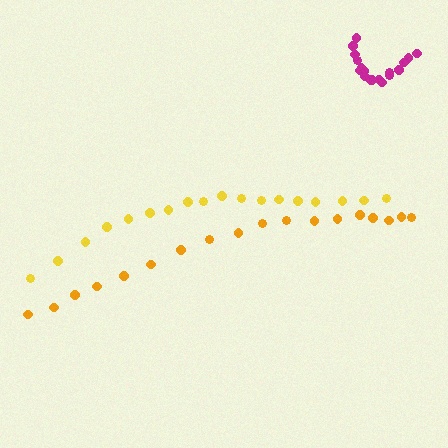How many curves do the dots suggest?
There are 3 distinct paths.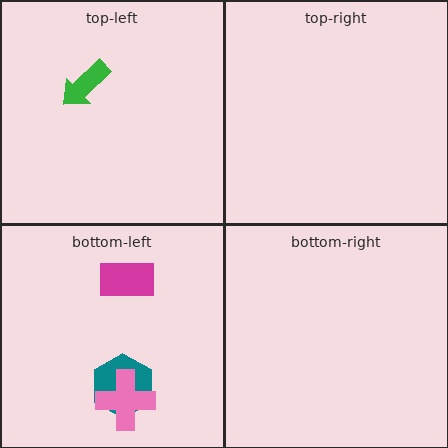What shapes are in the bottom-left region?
The teal hexagon, the pink cross, the magenta rectangle.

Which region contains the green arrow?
The top-left region.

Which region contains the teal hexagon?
The bottom-left region.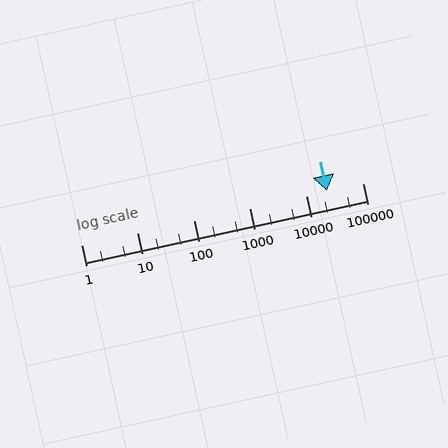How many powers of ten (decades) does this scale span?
The scale spans 5 decades, from 1 to 100000.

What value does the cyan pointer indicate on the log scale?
The pointer indicates approximately 23000.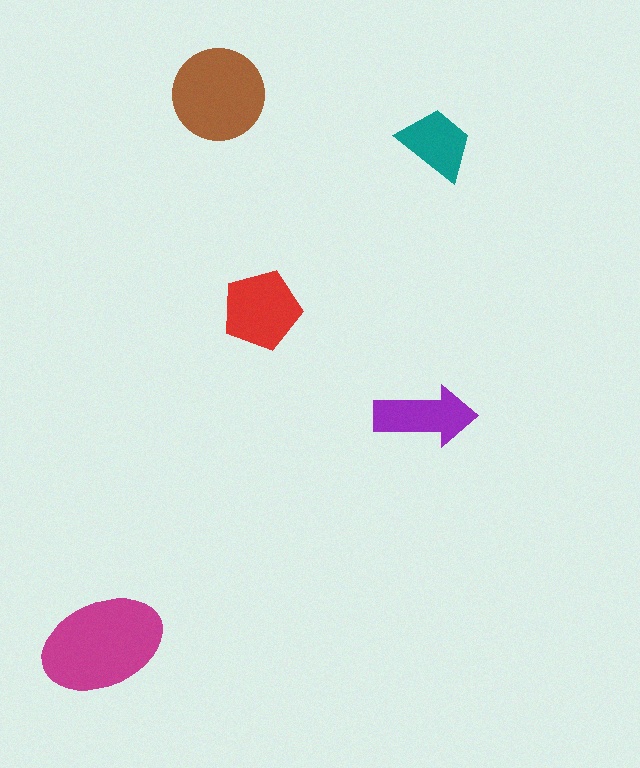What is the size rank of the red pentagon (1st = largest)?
3rd.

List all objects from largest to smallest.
The magenta ellipse, the brown circle, the red pentagon, the purple arrow, the teal trapezoid.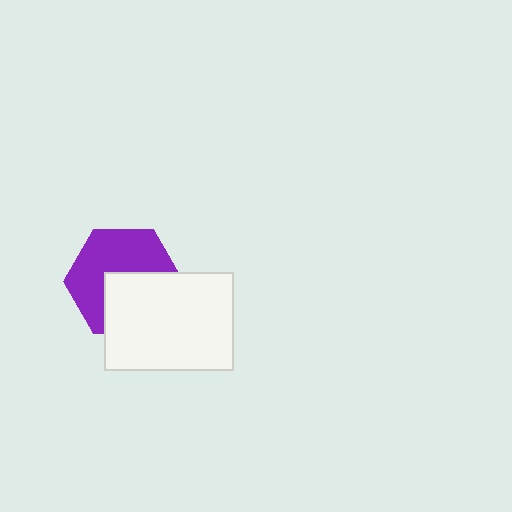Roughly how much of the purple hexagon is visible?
About half of it is visible (roughly 56%).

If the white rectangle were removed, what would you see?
You would see the complete purple hexagon.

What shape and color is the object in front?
The object in front is a white rectangle.